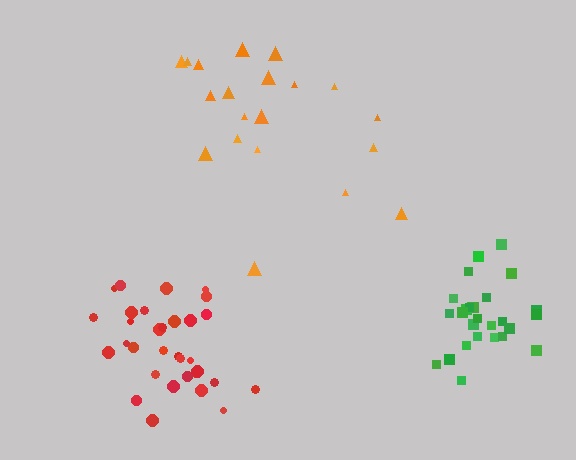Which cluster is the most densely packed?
Red.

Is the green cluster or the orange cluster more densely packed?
Green.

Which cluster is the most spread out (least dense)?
Orange.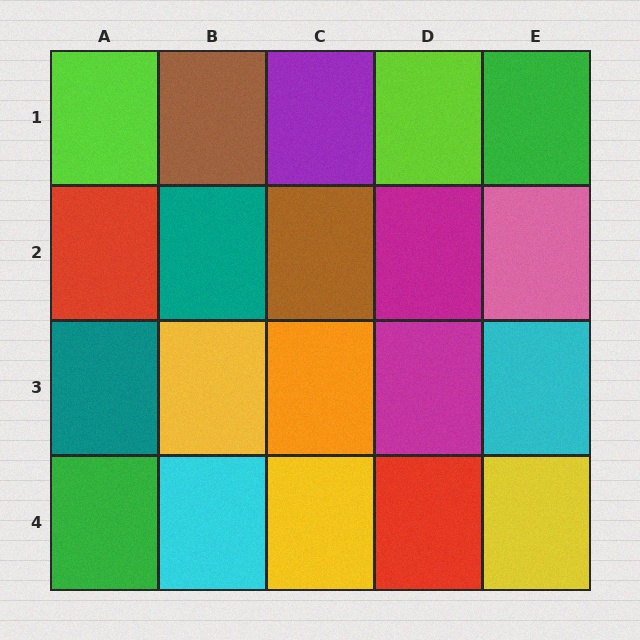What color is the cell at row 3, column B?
Yellow.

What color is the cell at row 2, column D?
Magenta.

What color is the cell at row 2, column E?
Pink.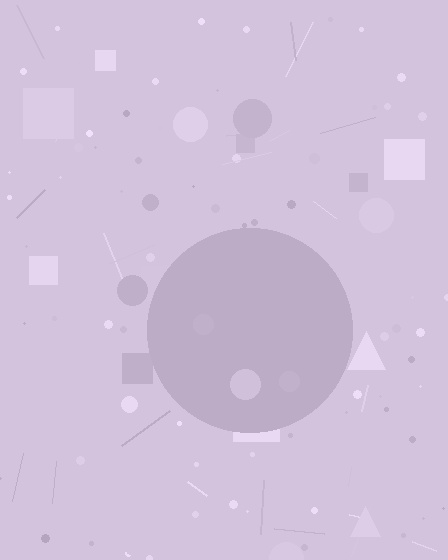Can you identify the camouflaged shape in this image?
The camouflaged shape is a circle.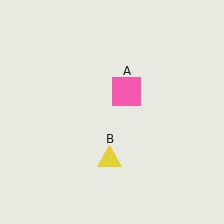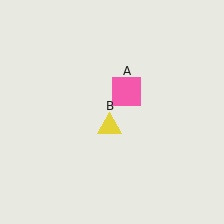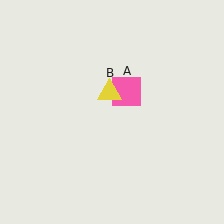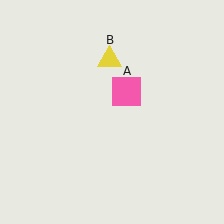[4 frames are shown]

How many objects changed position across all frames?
1 object changed position: yellow triangle (object B).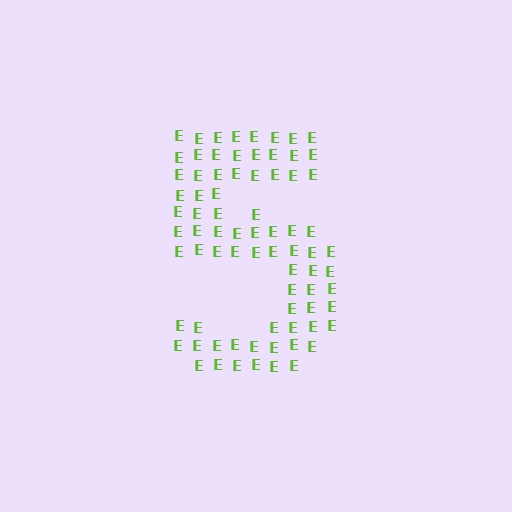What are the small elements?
The small elements are letter E's.